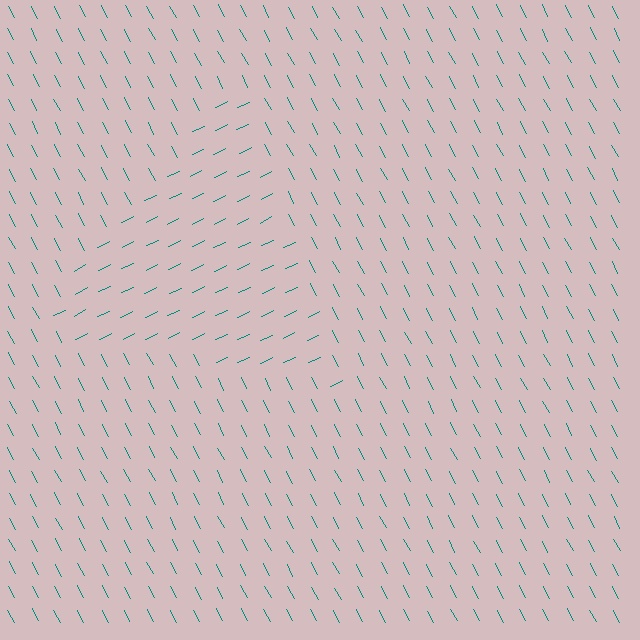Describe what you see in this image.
The image is filled with small teal line segments. A triangle region in the image has lines oriented differently from the surrounding lines, creating a visible texture boundary.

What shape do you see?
I see a triangle.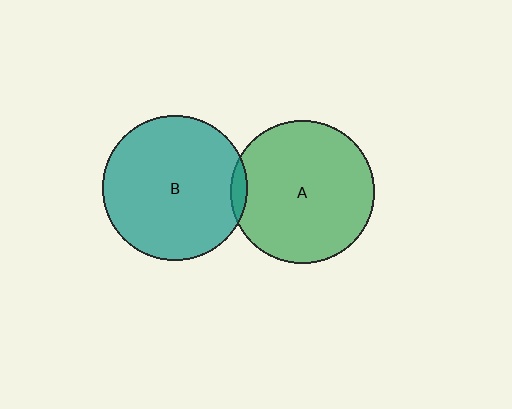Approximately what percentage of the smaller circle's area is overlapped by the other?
Approximately 5%.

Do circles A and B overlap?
Yes.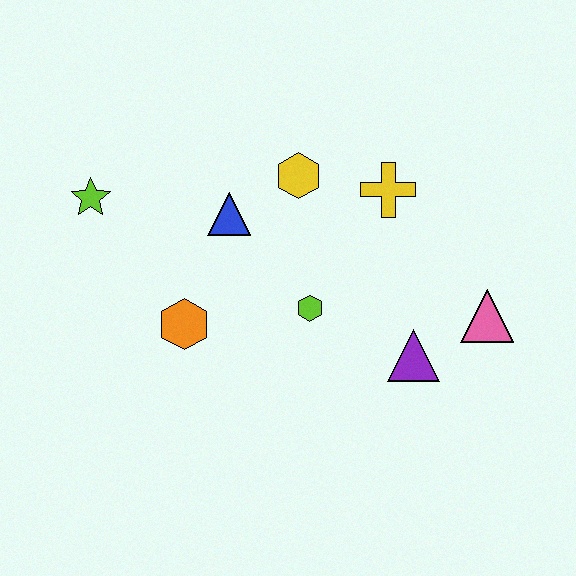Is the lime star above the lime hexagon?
Yes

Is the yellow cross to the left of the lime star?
No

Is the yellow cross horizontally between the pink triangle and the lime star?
Yes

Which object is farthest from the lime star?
The pink triangle is farthest from the lime star.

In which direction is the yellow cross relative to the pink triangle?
The yellow cross is above the pink triangle.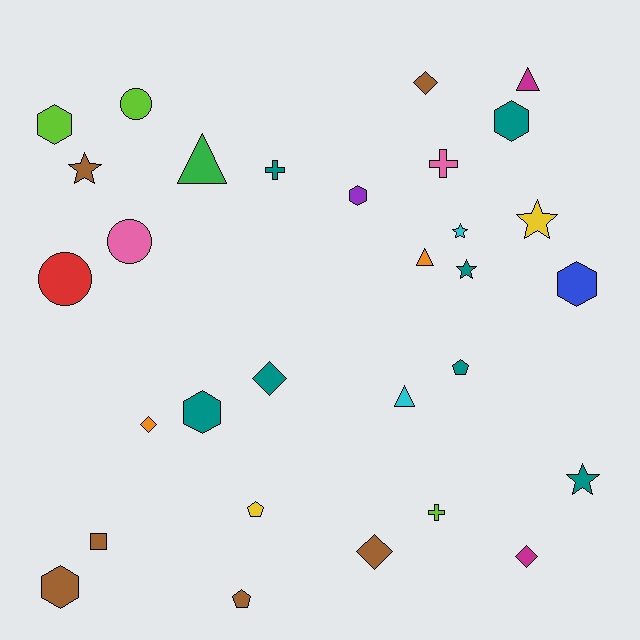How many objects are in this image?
There are 30 objects.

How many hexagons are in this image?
There are 6 hexagons.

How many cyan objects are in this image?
There are 2 cyan objects.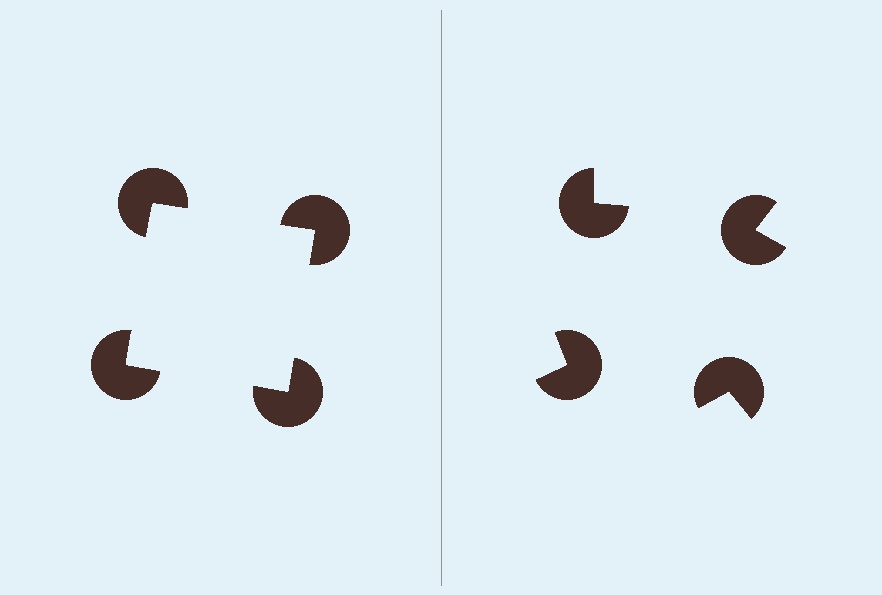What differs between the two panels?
The pac-man discs are positioned identically on both sides; only the wedge orientations differ. On the left they align to a square; on the right they are misaligned.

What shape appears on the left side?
An illusory square.